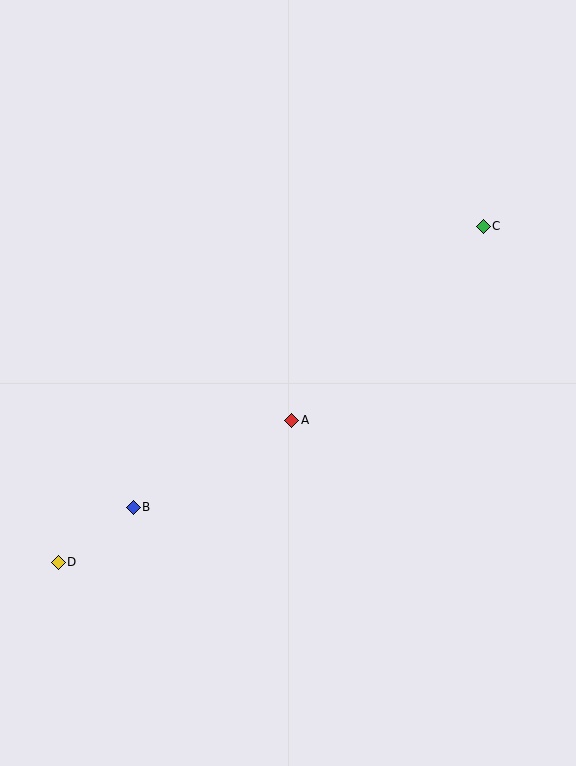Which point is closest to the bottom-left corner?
Point D is closest to the bottom-left corner.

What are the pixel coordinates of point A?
Point A is at (292, 420).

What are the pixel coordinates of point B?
Point B is at (133, 507).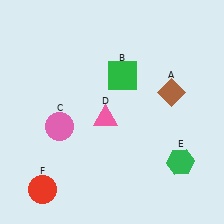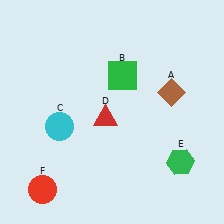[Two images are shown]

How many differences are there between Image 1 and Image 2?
There are 2 differences between the two images.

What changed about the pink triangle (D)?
In Image 1, D is pink. In Image 2, it changed to red.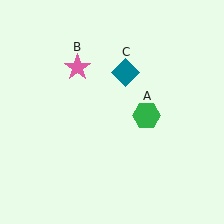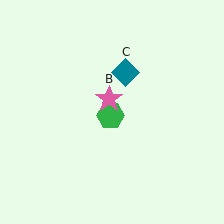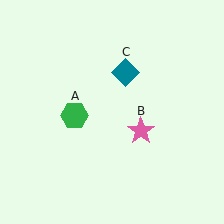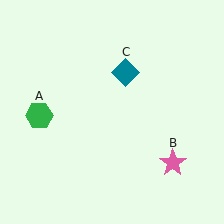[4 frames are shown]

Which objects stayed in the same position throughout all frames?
Teal diamond (object C) remained stationary.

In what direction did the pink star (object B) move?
The pink star (object B) moved down and to the right.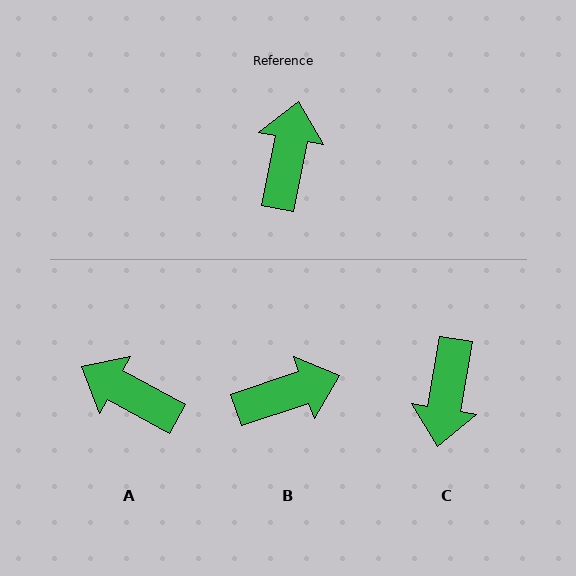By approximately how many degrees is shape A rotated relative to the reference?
Approximately 72 degrees counter-clockwise.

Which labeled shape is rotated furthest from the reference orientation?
C, about 179 degrees away.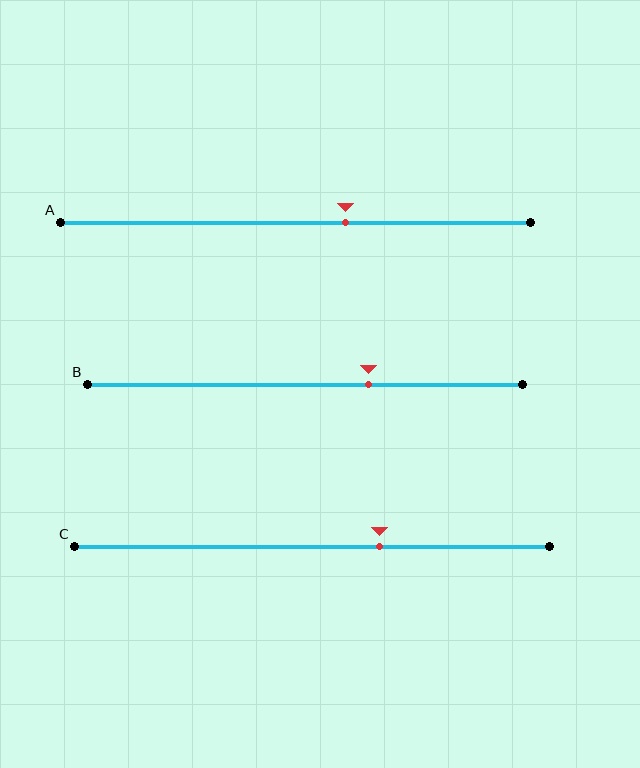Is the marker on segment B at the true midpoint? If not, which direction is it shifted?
No, the marker on segment B is shifted to the right by about 15% of the segment length.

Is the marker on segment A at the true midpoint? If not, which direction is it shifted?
No, the marker on segment A is shifted to the right by about 11% of the segment length.